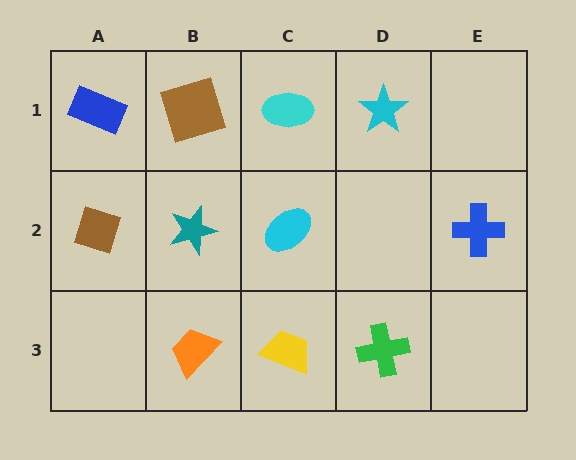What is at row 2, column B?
A teal star.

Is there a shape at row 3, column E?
No, that cell is empty.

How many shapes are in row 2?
4 shapes.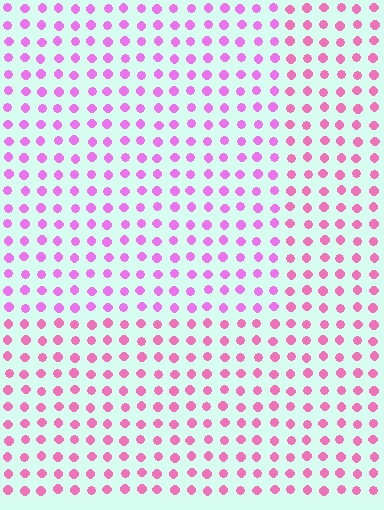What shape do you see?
I see a rectangle.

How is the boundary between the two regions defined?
The boundary is defined purely by a slight shift in hue (about 27 degrees). Spacing, size, and orientation are identical on both sides.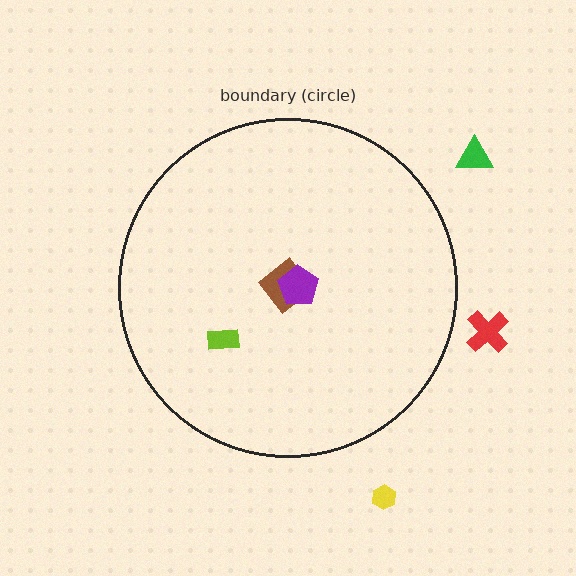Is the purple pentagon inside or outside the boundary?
Inside.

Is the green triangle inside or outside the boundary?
Outside.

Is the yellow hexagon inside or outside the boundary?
Outside.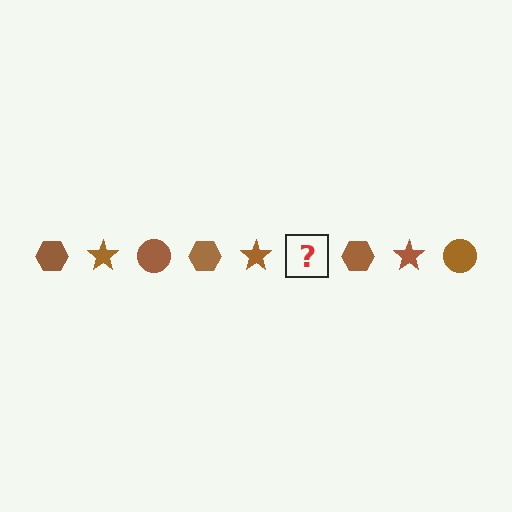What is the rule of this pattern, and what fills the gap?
The rule is that the pattern cycles through hexagon, star, circle shapes in brown. The gap should be filled with a brown circle.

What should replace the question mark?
The question mark should be replaced with a brown circle.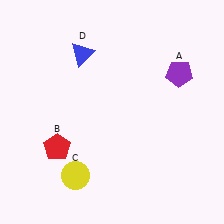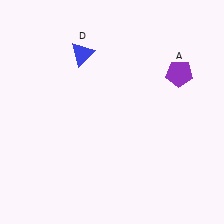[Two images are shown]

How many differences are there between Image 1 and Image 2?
There are 2 differences between the two images.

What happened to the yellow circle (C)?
The yellow circle (C) was removed in Image 2. It was in the bottom-left area of Image 1.